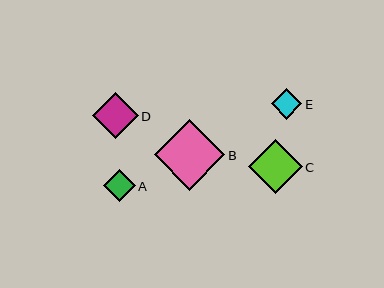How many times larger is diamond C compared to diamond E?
Diamond C is approximately 1.8 times the size of diamond E.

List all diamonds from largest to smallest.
From largest to smallest: B, C, D, A, E.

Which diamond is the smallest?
Diamond E is the smallest with a size of approximately 30 pixels.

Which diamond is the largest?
Diamond B is the largest with a size of approximately 71 pixels.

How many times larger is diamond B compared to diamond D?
Diamond B is approximately 1.5 times the size of diamond D.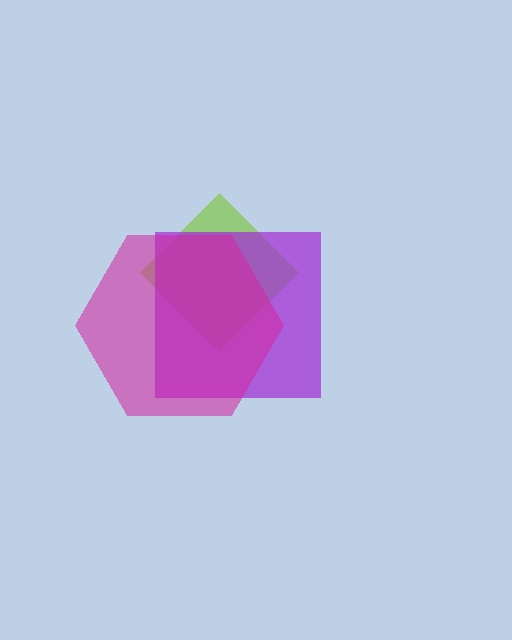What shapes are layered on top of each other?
The layered shapes are: a lime diamond, a purple square, a magenta hexagon.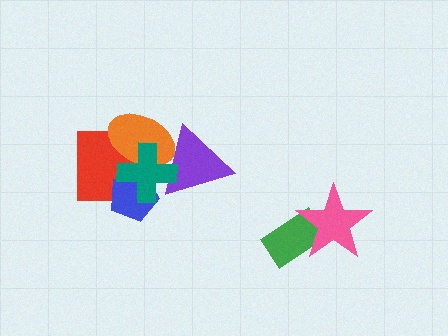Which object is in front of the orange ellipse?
The teal cross is in front of the orange ellipse.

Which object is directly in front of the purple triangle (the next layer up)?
The orange ellipse is directly in front of the purple triangle.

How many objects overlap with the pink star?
1 object overlaps with the pink star.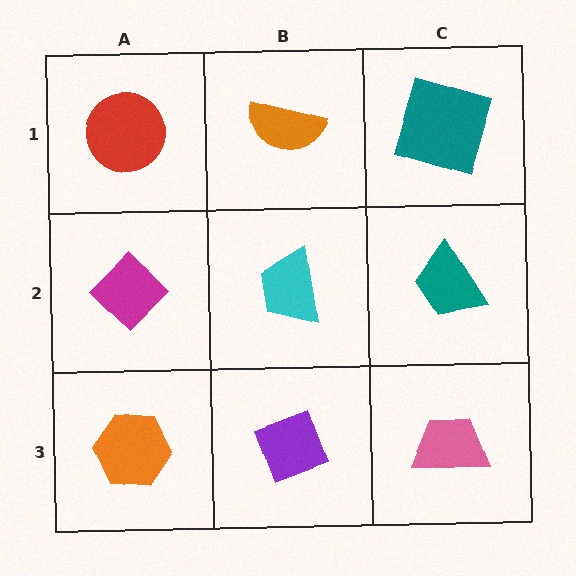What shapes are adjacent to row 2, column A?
A red circle (row 1, column A), an orange hexagon (row 3, column A), a cyan trapezoid (row 2, column B).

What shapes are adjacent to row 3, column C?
A teal trapezoid (row 2, column C), a purple diamond (row 3, column B).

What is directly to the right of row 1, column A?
An orange semicircle.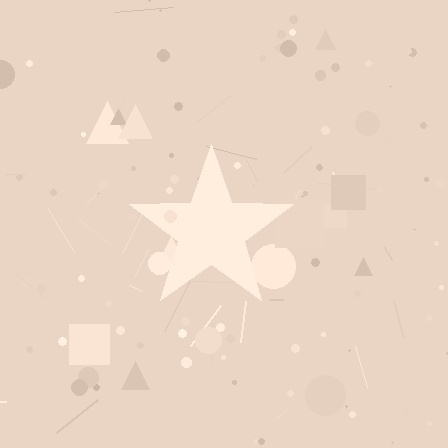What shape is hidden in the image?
A star is hidden in the image.